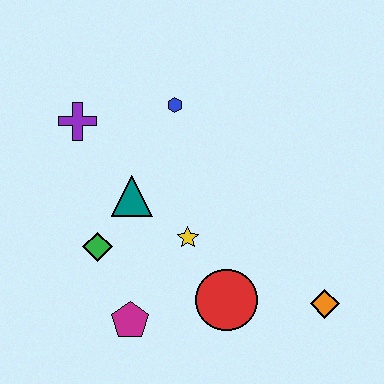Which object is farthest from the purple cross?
The orange diamond is farthest from the purple cross.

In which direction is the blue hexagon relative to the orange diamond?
The blue hexagon is above the orange diamond.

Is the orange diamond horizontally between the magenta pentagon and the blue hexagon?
No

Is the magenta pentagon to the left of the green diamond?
No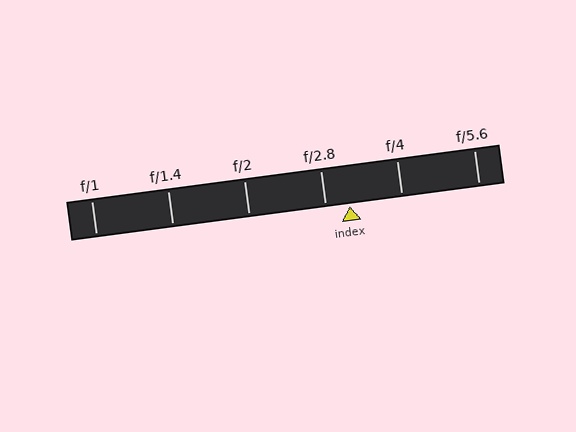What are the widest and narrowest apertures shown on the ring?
The widest aperture shown is f/1 and the narrowest is f/5.6.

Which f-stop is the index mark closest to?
The index mark is closest to f/2.8.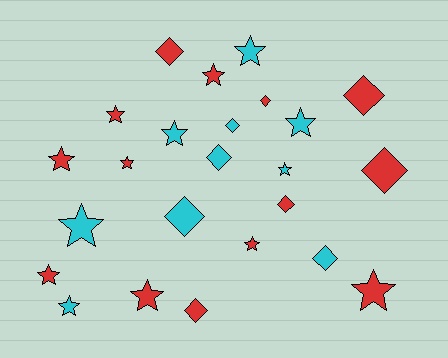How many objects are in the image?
There are 24 objects.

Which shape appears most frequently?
Star, with 14 objects.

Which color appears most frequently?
Red, with 14 objects.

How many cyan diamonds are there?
There are 4 cyan diamonds.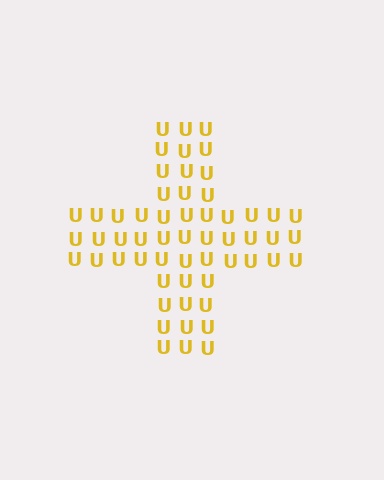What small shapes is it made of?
It is made of small letter U's.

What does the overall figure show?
The overall figure shows a cross.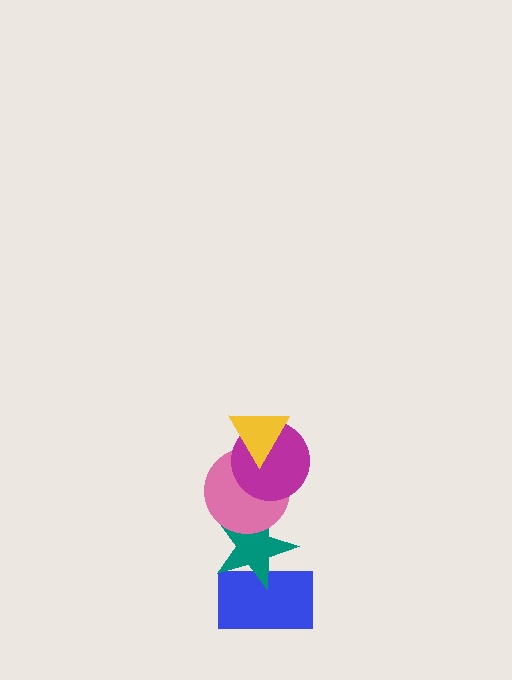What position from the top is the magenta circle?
The magenta circle is 2nd from the top.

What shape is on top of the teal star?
The pink circle is on top of the teal star.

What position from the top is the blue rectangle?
The blue rectangle is 5th from the top.